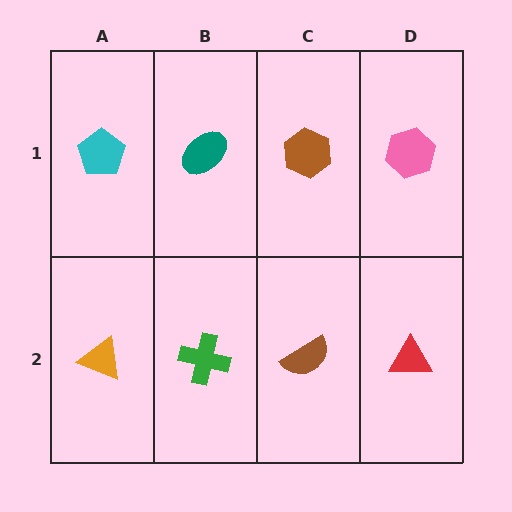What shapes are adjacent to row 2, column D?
A pink hexagon (row 1, column D), a brown semicircle (row 2, column C).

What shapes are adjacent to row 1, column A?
An orange triangle (row 2, column A), a teal ellipse (row 1, column B).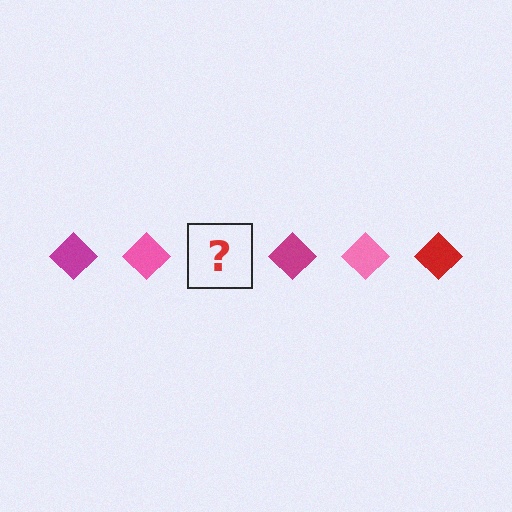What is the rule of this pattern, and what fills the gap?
The rule is that the pattern cycles through magenta, pink, red diamonds. The gap should be filled with a red diamond.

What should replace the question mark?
The question mark should be replaced with a red diamond.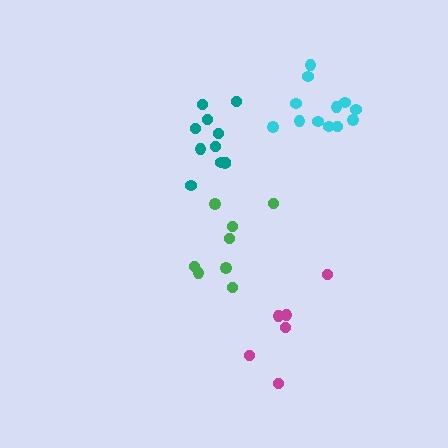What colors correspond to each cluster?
The clusters are colored: cyan, green, magenta, teal.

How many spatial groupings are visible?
There are 4 spatial groupings.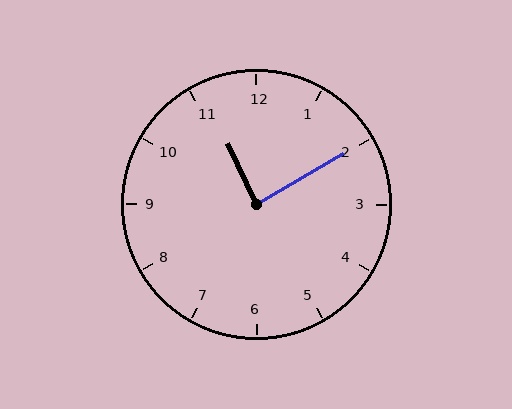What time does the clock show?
11:10.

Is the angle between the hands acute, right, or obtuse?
It is right.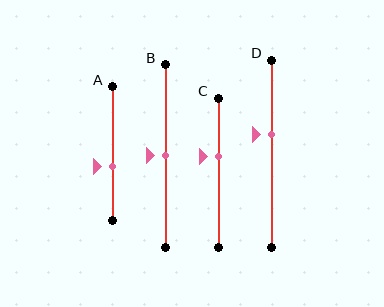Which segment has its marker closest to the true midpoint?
Segment B has its marker closest to the true midpoint.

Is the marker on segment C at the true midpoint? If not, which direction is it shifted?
No, the marker on segment C is shifted upward by about 11% of the segment length.